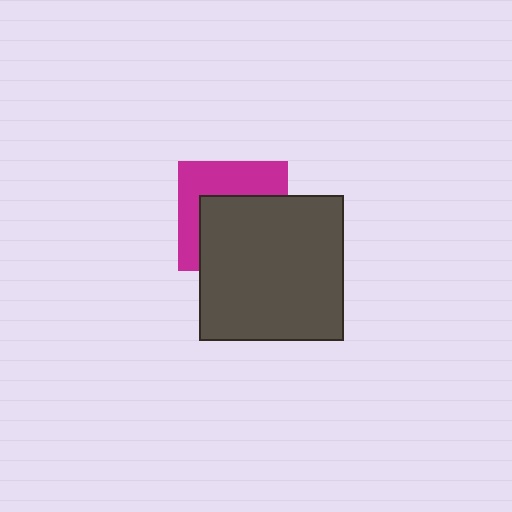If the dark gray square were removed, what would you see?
You would see the complete magenta square.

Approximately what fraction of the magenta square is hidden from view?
Roughly 55% of the magenta square is hidden behind the dark gray square.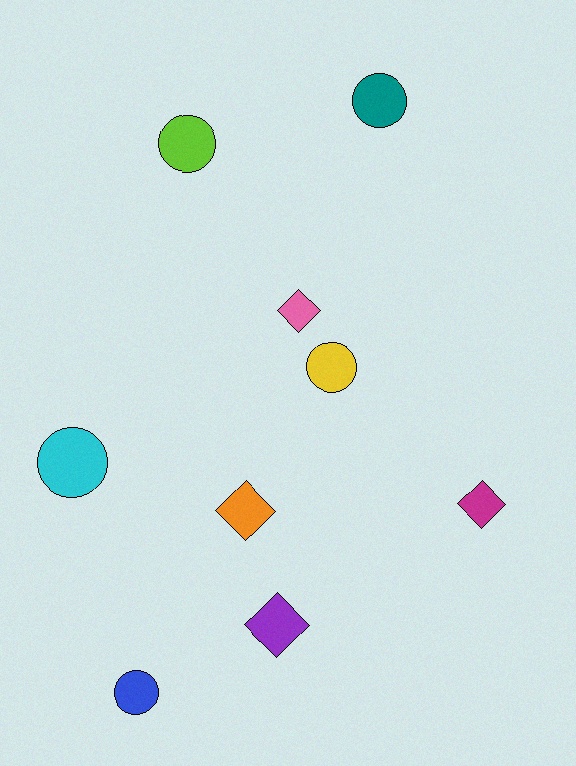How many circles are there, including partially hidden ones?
There are 5 circles.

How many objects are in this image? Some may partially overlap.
There are 9 objects.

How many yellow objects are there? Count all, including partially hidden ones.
There is 1 yellow object.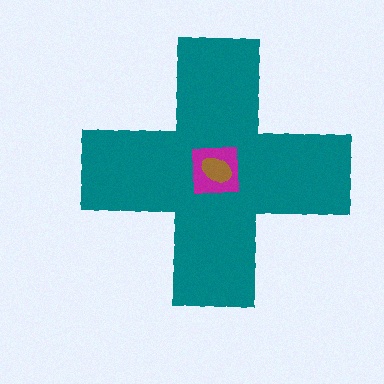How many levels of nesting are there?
3.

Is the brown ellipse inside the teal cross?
Yes.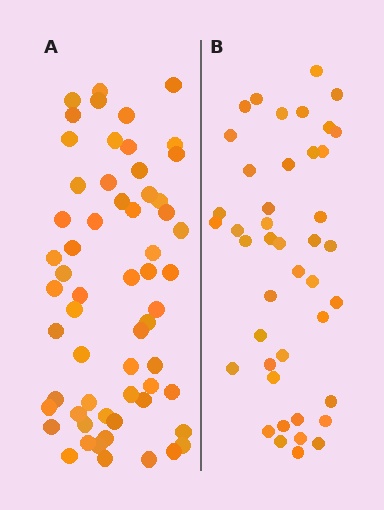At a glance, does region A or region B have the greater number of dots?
Region A (the left region) has more dots.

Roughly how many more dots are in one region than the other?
Region A has approximately 15 more dots than region B.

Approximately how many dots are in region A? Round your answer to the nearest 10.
About 60 dots.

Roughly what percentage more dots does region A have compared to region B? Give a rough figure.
About 40% more.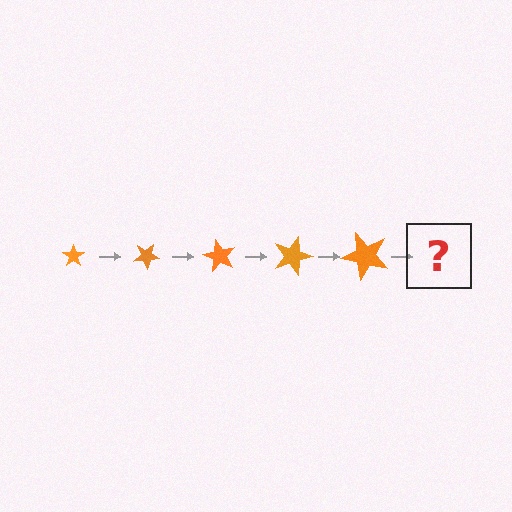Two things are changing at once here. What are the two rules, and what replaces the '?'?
The two rules are that the star grows larger each step and it rotates 30 degrees each step. The '?' should be a star, larger than the previous one and rotated 150 degrees from the start.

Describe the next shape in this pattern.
It should be a star, larger than the previous one and rotated 150 degrees from the start.